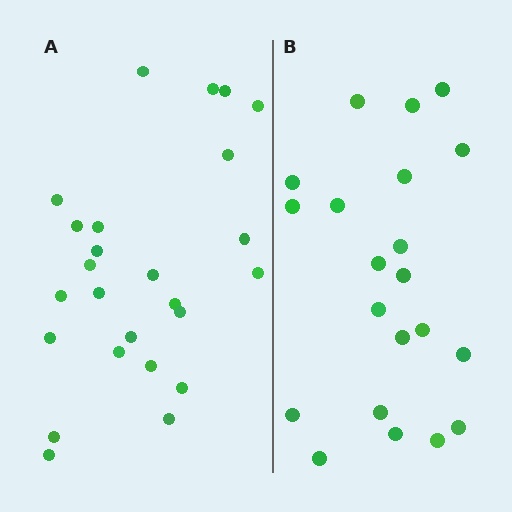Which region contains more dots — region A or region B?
Region A (the left region) has more dots.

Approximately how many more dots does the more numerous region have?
Region A has about 4 more dots than region B.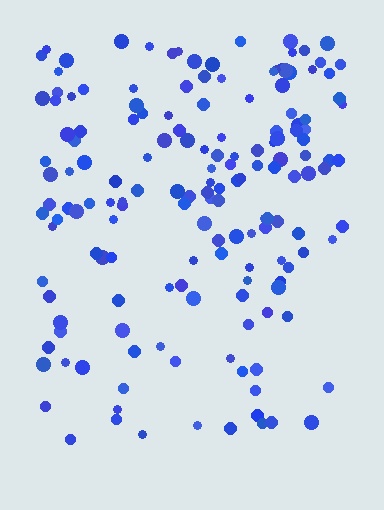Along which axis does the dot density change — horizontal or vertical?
Vertical.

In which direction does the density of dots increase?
From bottom to top, with the top side densest.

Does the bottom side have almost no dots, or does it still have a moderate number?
Still a moderate number, just noticeably fewer than the top.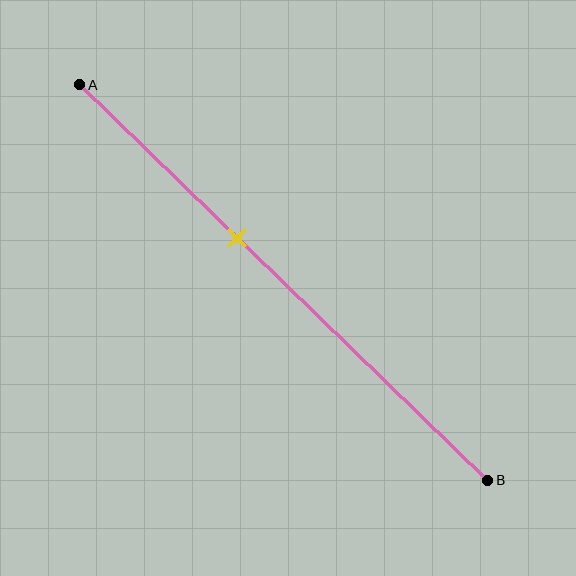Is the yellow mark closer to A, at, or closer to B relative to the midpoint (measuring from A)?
The yellow mark is closer to point A than the midpoint of segment AB.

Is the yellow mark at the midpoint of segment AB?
No, the mark is at about 40% from A, not at the 50% midpoint.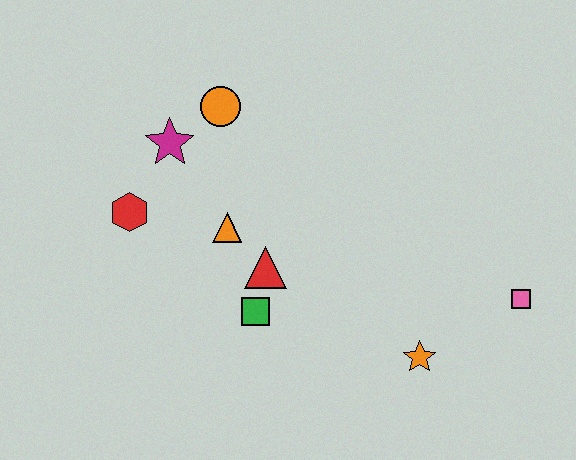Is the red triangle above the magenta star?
No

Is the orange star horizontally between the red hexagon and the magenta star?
No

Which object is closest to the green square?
The red triangle is closest to the green square.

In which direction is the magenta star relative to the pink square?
The magenta star is to the left of the pink square.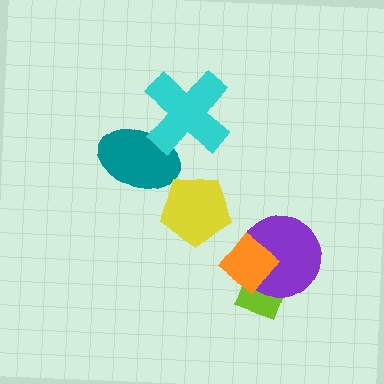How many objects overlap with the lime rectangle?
2 objects overlap with the lime rectangle.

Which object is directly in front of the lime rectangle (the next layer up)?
The purple circle is directly in front of the lime rectangle.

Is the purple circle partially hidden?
Yes, it is partially covered by another shape.